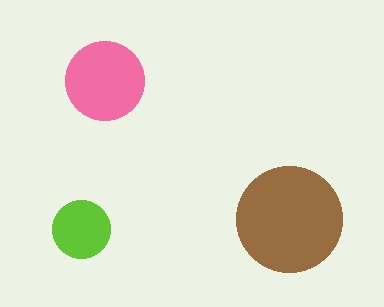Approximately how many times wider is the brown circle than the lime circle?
About 2 times wider.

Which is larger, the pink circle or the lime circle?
The pink one.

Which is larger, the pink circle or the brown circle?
The brown one.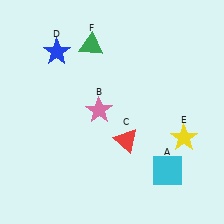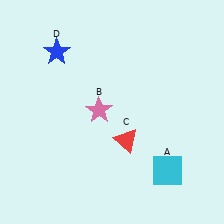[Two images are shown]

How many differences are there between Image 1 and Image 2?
There are 2 differences between the two images.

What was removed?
The green triangle (F), the yellow star (E) were removed in Image 2.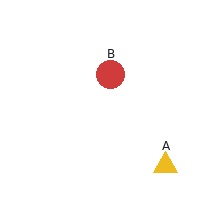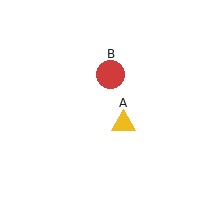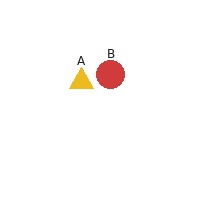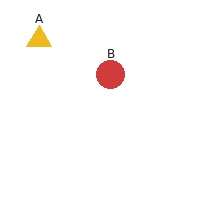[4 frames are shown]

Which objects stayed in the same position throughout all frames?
Red circle (object B) remained stationary.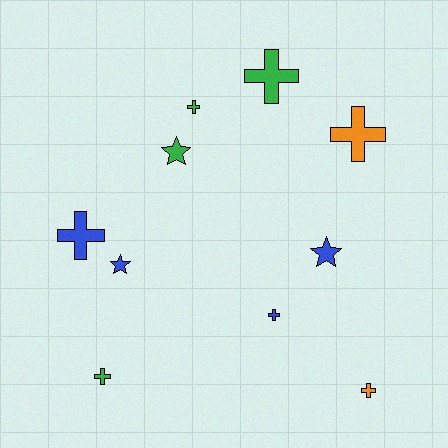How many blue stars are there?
There are 2 blue stars.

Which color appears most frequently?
Blue, with 4 objects.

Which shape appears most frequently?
Cross, with 7 objects.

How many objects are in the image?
There are 10 objects.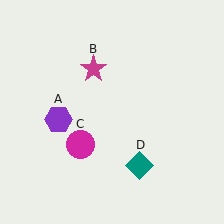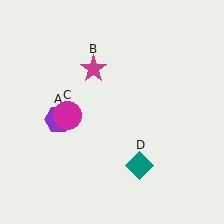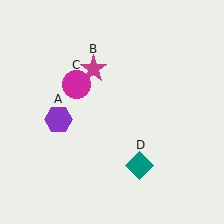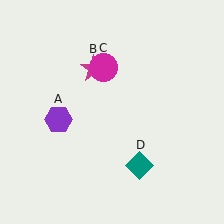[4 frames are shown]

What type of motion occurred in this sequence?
The magenta circle (object C) rotated clockwise around the center of the scene.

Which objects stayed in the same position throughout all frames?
Purple hexagon (object A) and magenta star (object B) and teal diamond (object D) remained stationary.